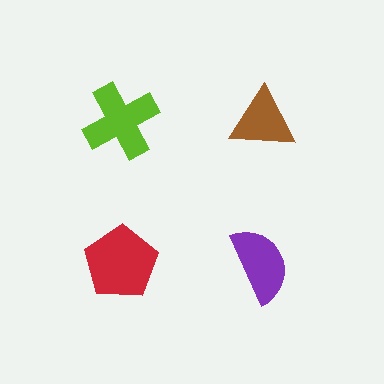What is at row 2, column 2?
A purple semicircle.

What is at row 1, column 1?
A lime cross.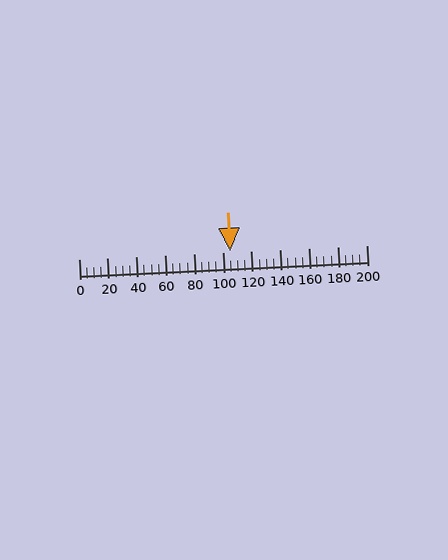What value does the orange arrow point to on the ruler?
The orange arrow points to approximately 105.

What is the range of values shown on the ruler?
The ruler shows values from 0 to 200.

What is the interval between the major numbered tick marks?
The major tick marks are spaced 20 units apart.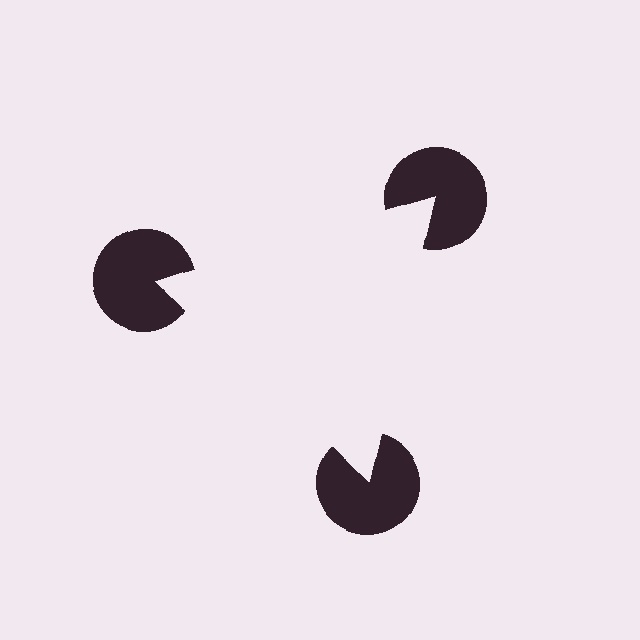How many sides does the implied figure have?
3 sides.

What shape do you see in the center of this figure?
An illusory triangle — its edges are inferred from the aligned wedge cuts in the pac-man discs, not physically drawn.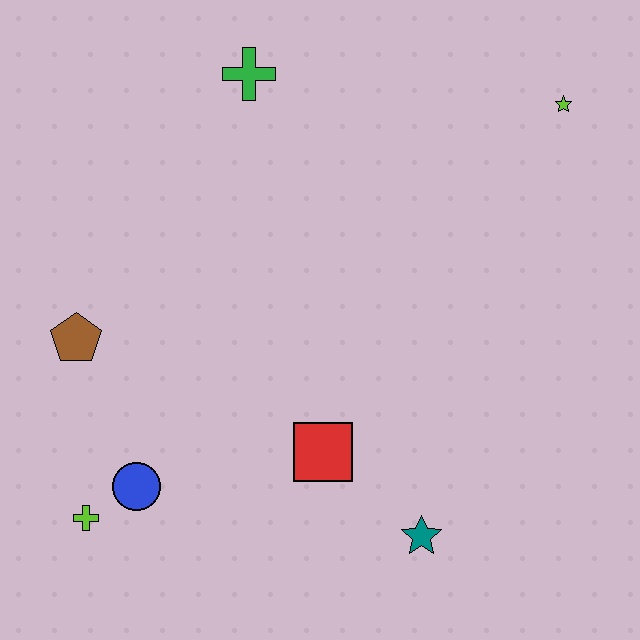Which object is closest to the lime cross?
The blue circle is closest to the lime cross.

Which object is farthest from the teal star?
The green cross is farthest from the teal star.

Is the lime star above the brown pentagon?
Yes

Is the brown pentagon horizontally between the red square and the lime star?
No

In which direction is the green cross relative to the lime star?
The green cross is to the left of the lime star.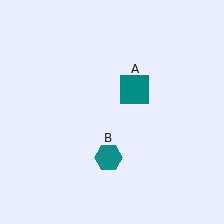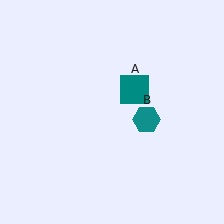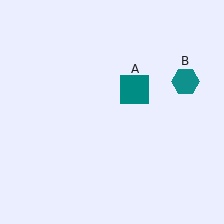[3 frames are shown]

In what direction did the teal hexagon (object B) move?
The teal hexagon (object B) moved up and to the right.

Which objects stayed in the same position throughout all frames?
Teal square (object A) remained stationary.